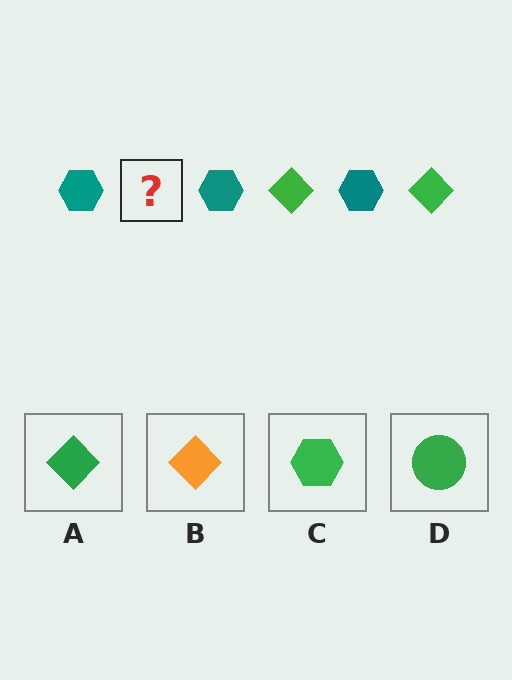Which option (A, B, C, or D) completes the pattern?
A.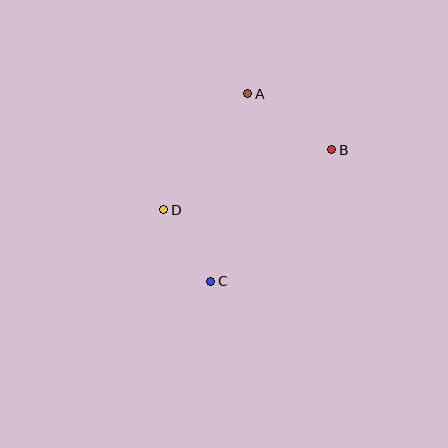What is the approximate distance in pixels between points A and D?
The distance between A and D is approximately 143 pixels.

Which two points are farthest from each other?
Points A and C are farthest from each other.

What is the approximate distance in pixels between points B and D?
The distance between B and D is approximately 178 pixels.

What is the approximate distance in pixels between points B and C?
The distance between B and C is approximately 179 pixels.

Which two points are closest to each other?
Points C and D are closest to each other.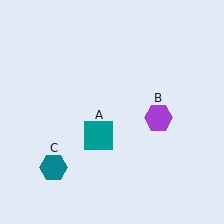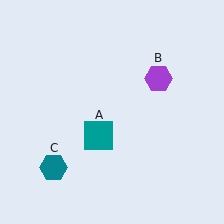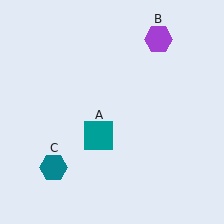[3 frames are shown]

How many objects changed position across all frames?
1 object changed position: purple hexagon (object B).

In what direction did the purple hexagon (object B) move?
The purple hexagon (object B) moved up.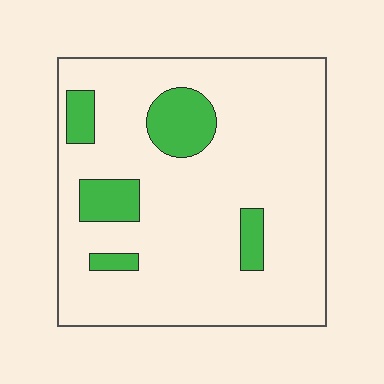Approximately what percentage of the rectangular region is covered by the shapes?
Approximately 15%.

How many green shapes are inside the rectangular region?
5.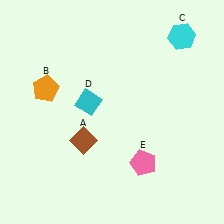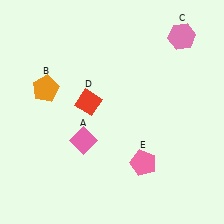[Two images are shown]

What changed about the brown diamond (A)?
In Image 1, A is brown. In Image 2, it changed to pink.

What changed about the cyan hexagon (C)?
In Image 1, C is cyan. In Image 2, it changed to pink.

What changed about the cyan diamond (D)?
In Image 1, D is cyan. In Image 2, it changed to red.